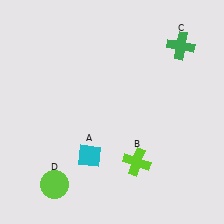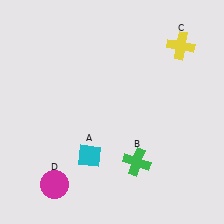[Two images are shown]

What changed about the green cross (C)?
In Image 1, C is green. In Image 2, it changed to yellow.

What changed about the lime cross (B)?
In Image 1, B is lime. In Image 2, it changed to green.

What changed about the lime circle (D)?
In Image 1, D is lime. In Image 2, it changed to magenta.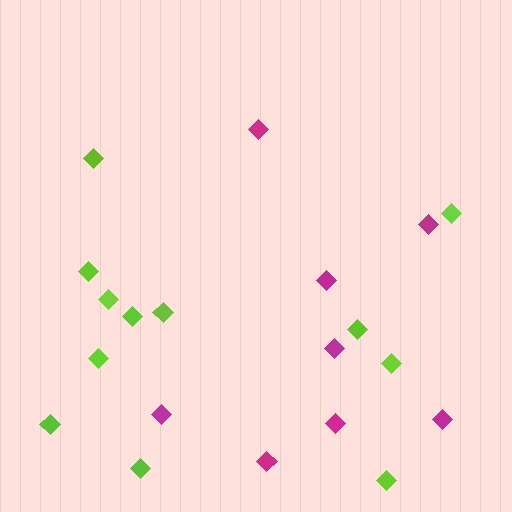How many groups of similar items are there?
There are 2 groups: one group of lime diamonds (12) and one group of magenta diamonds (8).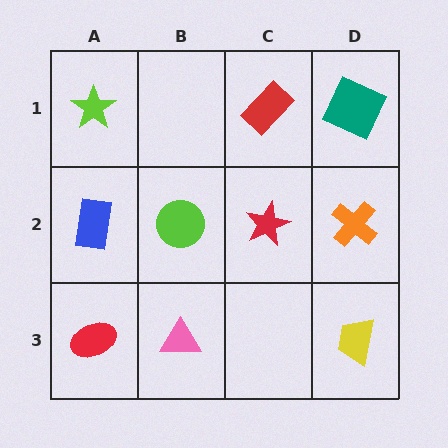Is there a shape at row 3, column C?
No, that cell is empty.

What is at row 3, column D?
A yellow trapezoid.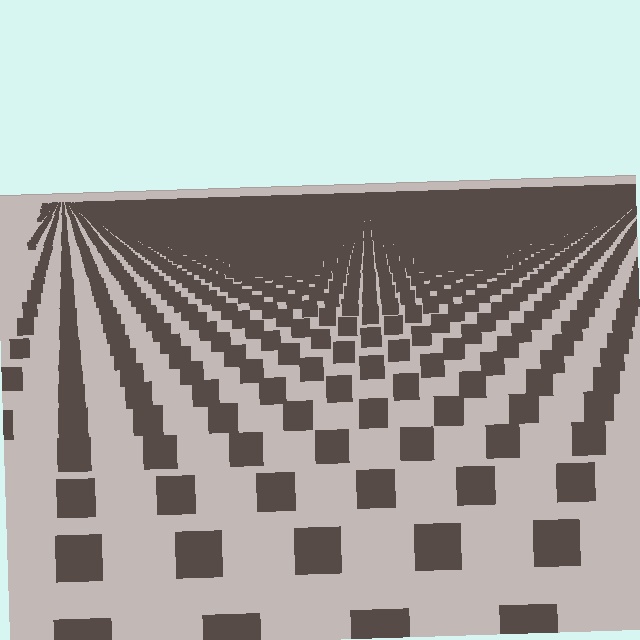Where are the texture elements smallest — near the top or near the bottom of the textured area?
Near the top.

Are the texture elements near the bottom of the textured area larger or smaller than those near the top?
Larger. Near the bottom, elements are closer to the viewer and appear at a bigger on-screen size.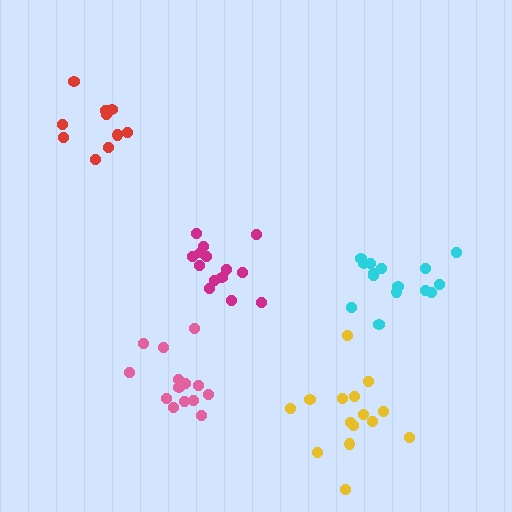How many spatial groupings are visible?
There are 5 spatial groupings.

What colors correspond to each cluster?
The clusters are colored: magenta, pink, yellow, red, cyan.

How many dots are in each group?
Group 1: 14 dots, Group 2: 14 dots, Group 3: 15 dots, Group 4: 10 dots, Group 5: 15 dots (68 total).